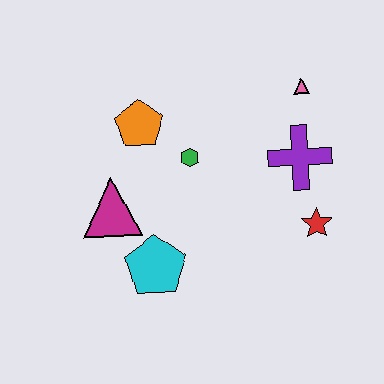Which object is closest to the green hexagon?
The orange pentagon is closest to the green hexagon.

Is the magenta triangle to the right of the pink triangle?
No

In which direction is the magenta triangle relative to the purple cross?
The magenta triangle is to the left of the purple cross.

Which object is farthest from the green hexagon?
The red star is farthest from the green hexagon.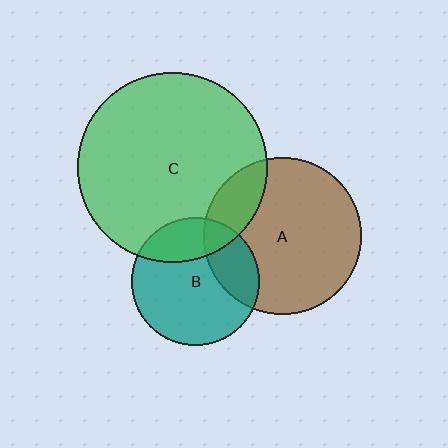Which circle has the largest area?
Circle C (green).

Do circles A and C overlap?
Yes.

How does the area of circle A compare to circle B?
Approximately 1.5 times.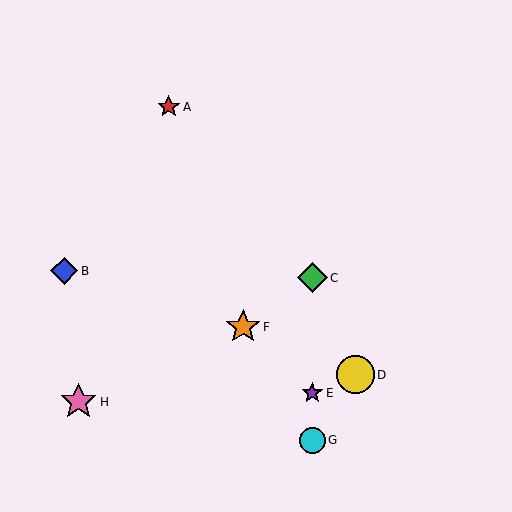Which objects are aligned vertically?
Objects C, E, G are aligned vertically.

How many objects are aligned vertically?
3 objects (C, E, G) are aligned vertically.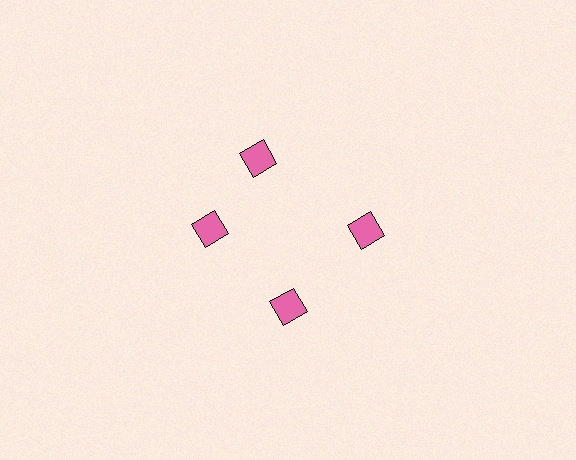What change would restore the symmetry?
The symmetry would be restored by rotating it back into even spacing with its neighbors so that all 4 diamonds sit at equal angles and equal distance from the center.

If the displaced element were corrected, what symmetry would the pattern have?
It would have 4-fold rotational symmetry — the pattern would map onto itself every 90 degrees.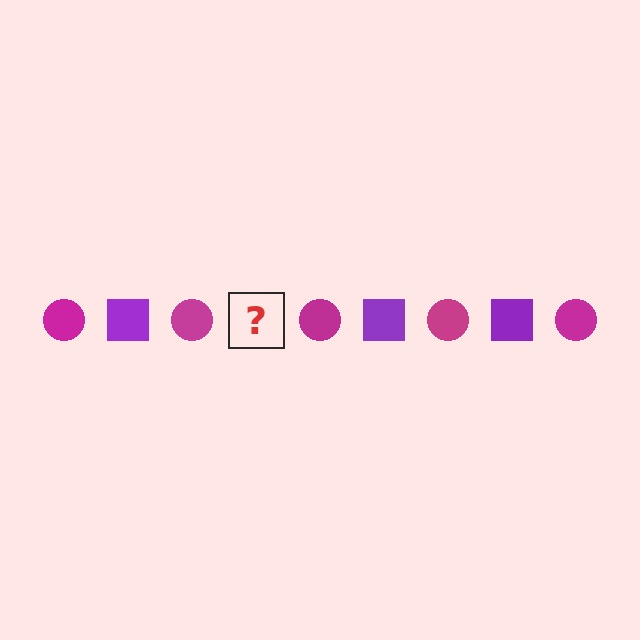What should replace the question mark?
The question mark should be replaced with a purple square.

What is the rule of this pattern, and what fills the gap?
The rule is that the pattern alternates between magenta circle and purple square. The gap should be filled with a purple square.